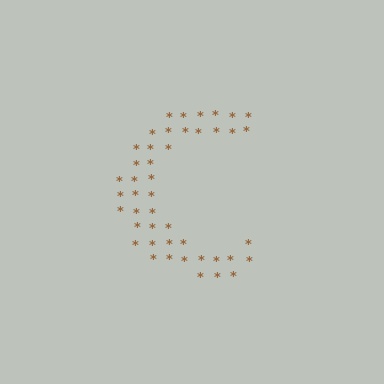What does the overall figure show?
The overall figure shows the letter C.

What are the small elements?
The small elements are asterisks.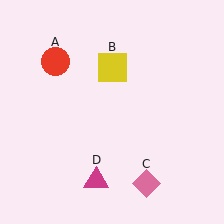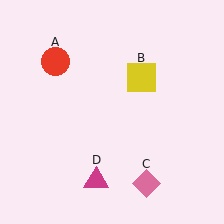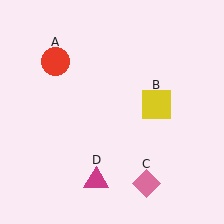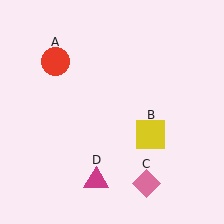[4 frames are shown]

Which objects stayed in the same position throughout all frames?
Red circle (object A) and pink diamond (object C) and magenta triangle (object D) remained stationary.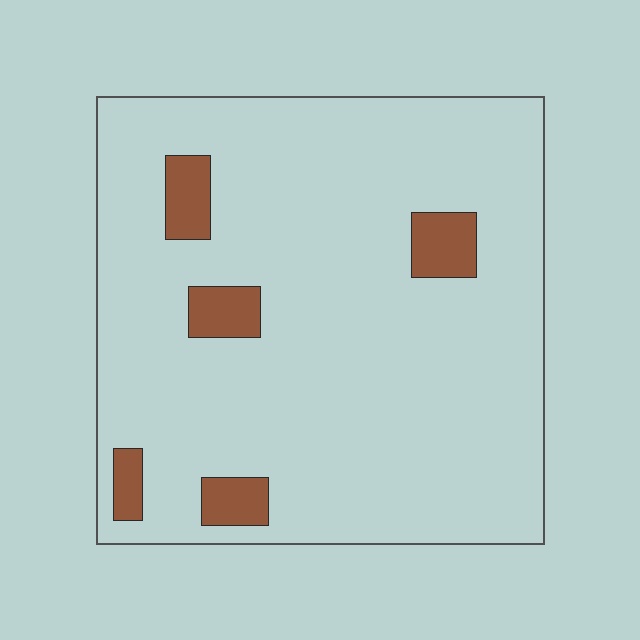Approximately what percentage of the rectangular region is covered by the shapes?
Approximately 10%.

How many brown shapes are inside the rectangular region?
5.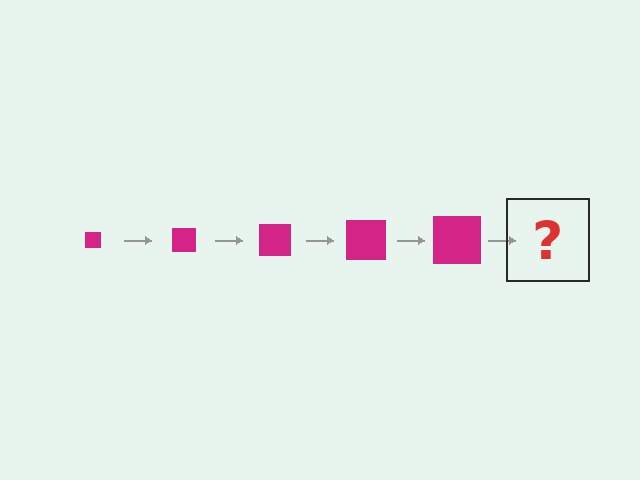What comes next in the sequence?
The next element should be a magenta square, larger than the previous one.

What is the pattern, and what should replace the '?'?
The pattern is that the square gets progressively larger each step. The '?' should be a magenta square, larger than the previous one.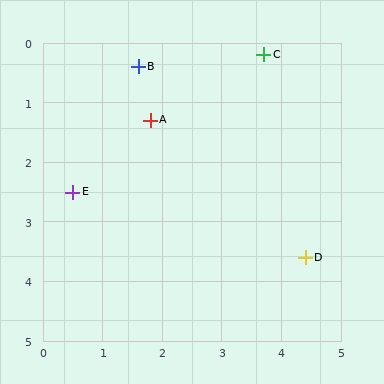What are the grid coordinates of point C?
Point C is at approximately (3.7, 0.2).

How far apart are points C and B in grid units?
Points C and B are about 2.1 grid units apart.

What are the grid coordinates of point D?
Point D is at approximately (4.4, 3.6).